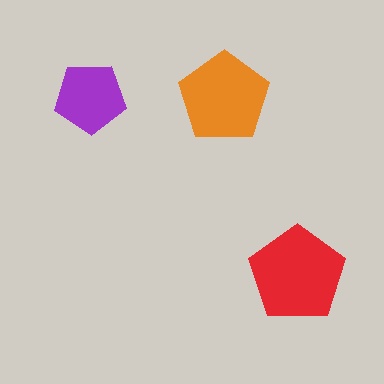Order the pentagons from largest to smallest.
the red one, the orange one, the purple one.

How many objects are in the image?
There are 3 objects in the image.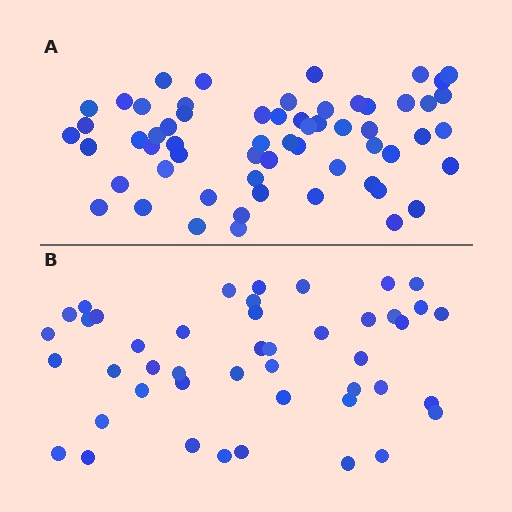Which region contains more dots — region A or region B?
Region A (the top region) has more dots.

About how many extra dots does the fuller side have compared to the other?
Region A has approximately 15 more dots than region B.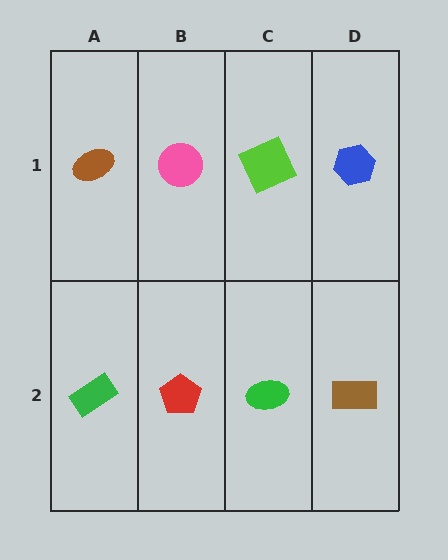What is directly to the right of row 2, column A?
A red pentagon.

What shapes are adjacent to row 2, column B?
A pink circle (row 1, column B), a green rectangle (row 2, column A), a green ellipse (row 2, column C).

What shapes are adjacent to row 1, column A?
A green rectangle (row 2, column A), a pink circle (row 1, column B).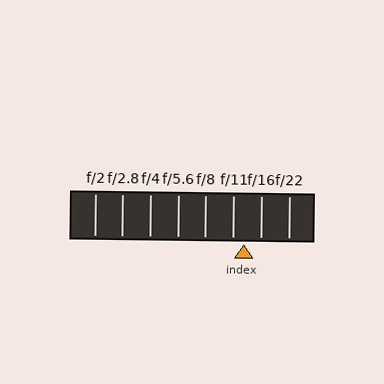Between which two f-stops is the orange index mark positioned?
The index mark is between f/11 and f/16.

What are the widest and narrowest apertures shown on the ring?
The widest aperture shown is f/2 and the narrowest is f/22.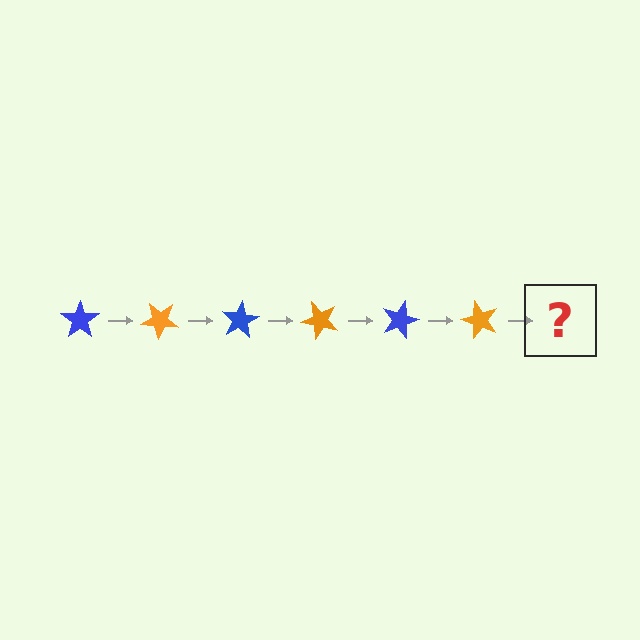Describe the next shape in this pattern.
It should be a blue star, rotated 240 degrees from the start.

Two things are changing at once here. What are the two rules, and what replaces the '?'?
The two rules are that it rotates 40 degrees each step and the color cycles through blue and orange. The '?' should be a blue star, rotated 240 degrees from the start.